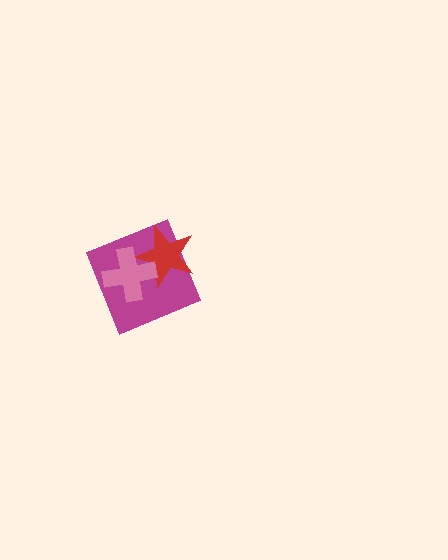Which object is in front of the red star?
The pink cross is in front of the red star.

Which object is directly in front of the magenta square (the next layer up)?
The red star is directly in front of the magenta square.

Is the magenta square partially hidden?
Yes, it is partially covered by another shape.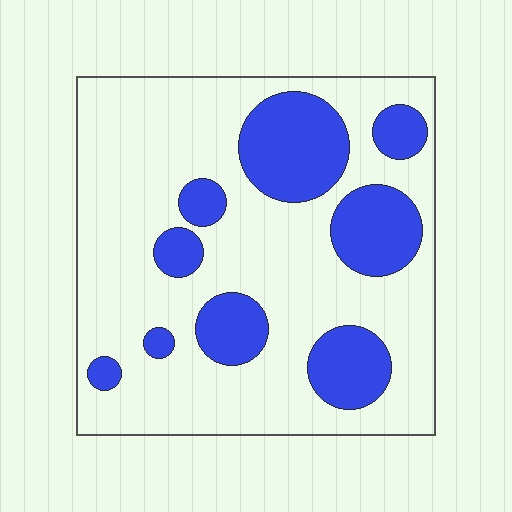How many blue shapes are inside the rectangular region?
9.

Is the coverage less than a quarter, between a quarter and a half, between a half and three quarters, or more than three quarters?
Between a quarter and a half.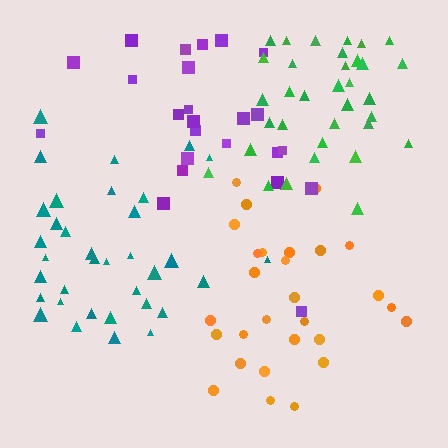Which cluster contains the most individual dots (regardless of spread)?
Teal (35).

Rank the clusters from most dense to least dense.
green, teal, orange, purple.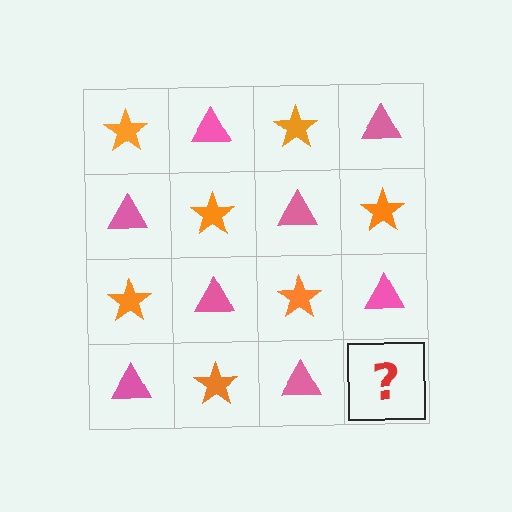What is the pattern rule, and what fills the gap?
The rule is that it alternates orange star and pink triangle in a checkerboard pattern. The gap should be filled with an orange star.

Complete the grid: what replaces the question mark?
The question mark should be replaced with an orange star.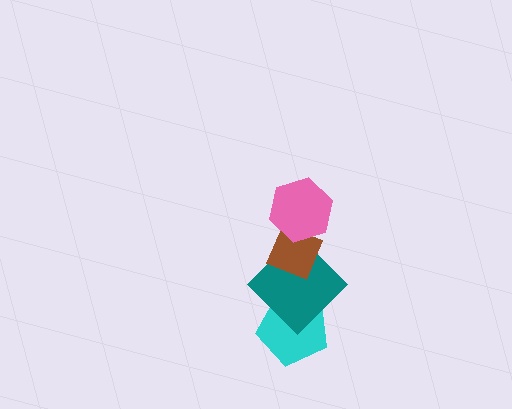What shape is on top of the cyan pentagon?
The teal diamond is on top of the cyan pentagon.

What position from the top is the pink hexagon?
The pink hexagon is 1st from the top.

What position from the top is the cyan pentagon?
The cyan pentagon is 4th from the top.